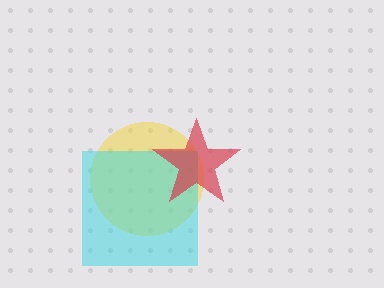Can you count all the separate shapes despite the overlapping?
Yes, there are 3 separate shapes.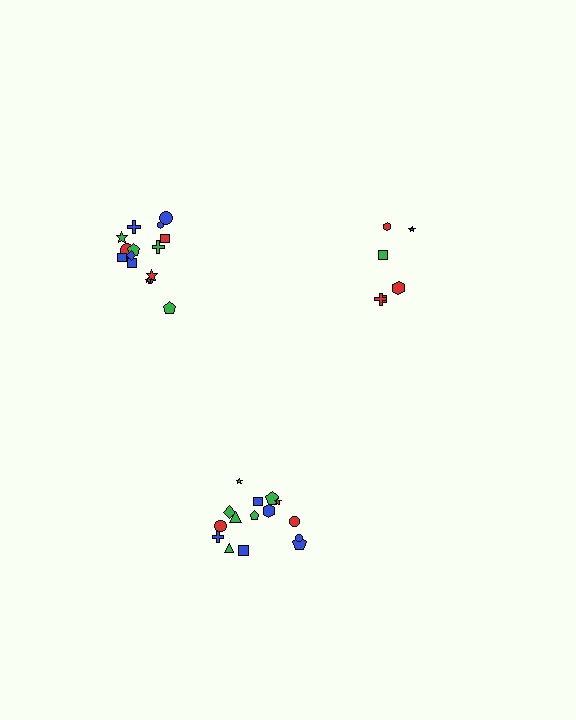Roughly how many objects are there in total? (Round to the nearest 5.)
Roughly 35 objects in total.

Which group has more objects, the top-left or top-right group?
The top-left group.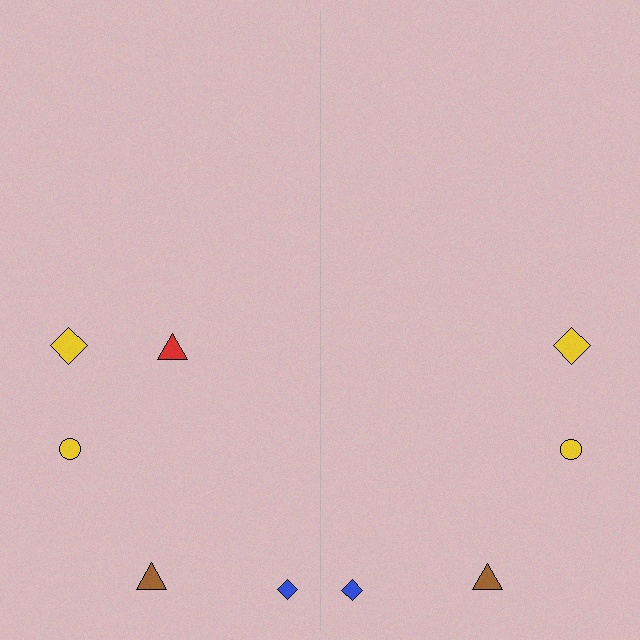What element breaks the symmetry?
A red triangle is missing from the right side.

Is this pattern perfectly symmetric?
No, the pattern is not perfectly symmetric. A red triangle is missing from the right side.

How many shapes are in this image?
There are 9 shapes in this image.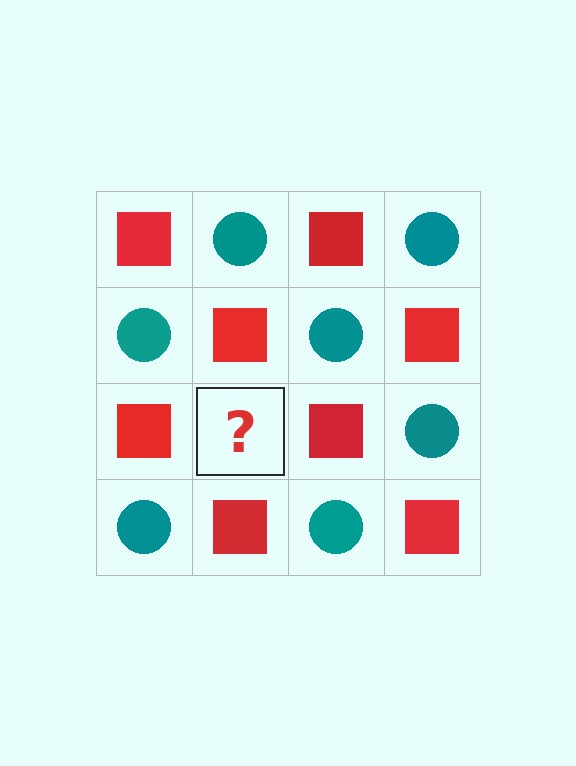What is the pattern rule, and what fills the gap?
The rule is that it alternates red square and teal circle in a checkerboard pattern. The gap should be filled with a teal circle.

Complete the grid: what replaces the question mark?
The question mark should be replaced with a teal circle.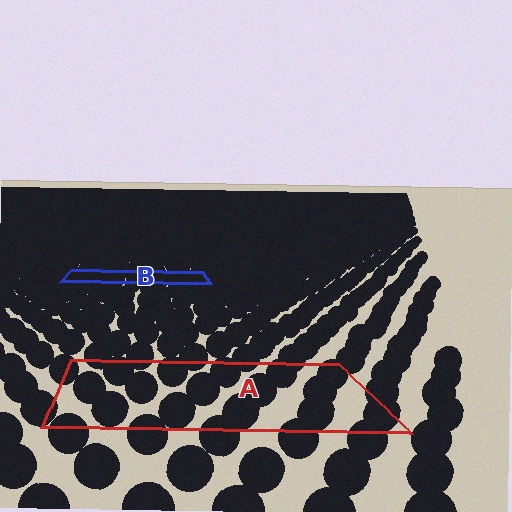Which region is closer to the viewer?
Region A is closer. The texture elements there are larger and more spread out.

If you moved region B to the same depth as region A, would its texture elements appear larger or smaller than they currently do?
They would appear larger. At a closer depth, the same texture elements are projected at a bigger on-screen size.